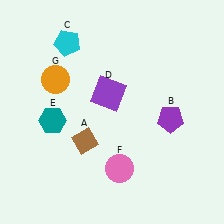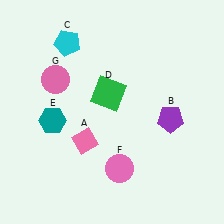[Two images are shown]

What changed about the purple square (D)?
In Image 1, D is purple. In Image 2, it changed to green.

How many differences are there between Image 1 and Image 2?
There are 3 differences between the two images.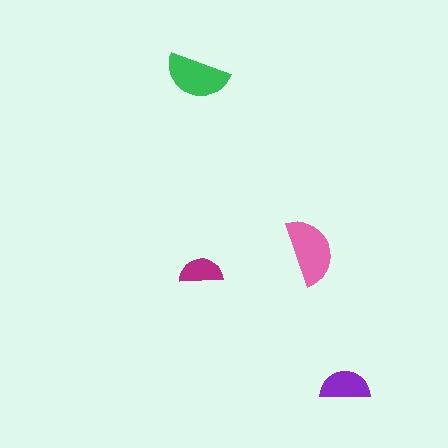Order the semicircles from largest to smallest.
the pink one, the green one, the purple one, the magenta one.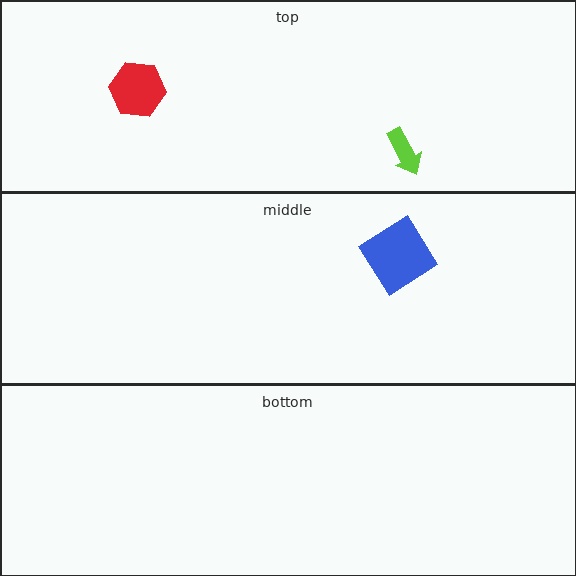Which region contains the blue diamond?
The middle region.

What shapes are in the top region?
The lime arrow, the red hexagon.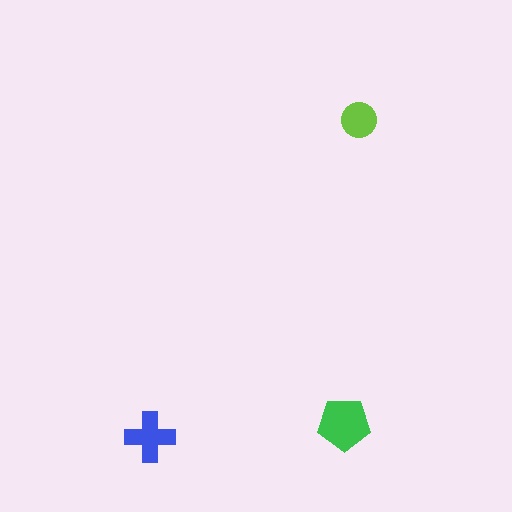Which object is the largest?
The green pentagon.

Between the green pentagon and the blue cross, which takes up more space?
The green pentagon.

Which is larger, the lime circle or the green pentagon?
The green pentagon.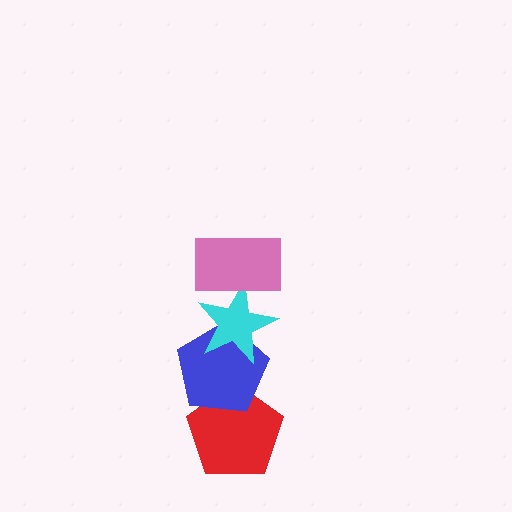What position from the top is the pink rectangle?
The pink rectangle is 1st from the top.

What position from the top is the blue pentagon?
The blue pentagon is 3rd from the top.